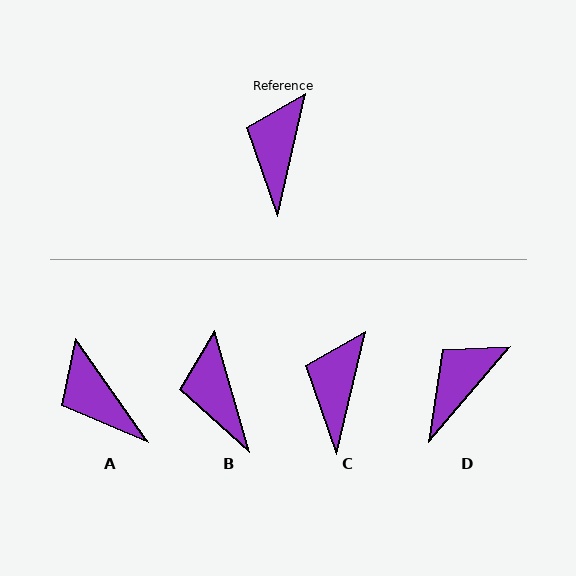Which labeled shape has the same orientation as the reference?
C.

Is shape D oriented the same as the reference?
No, it is off by about 28 degrees.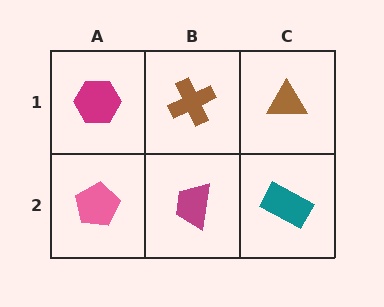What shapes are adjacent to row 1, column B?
A magenta trapezoid (row 2, column B), a magenta hexagon (row 1, column A), a brown triangle (row 1, column C).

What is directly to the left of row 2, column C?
A magenta trapezoid.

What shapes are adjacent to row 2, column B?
A brown cross (row 1, column B), a pink pentagon (row 2, column A), a teal rectangle (row 2, column C).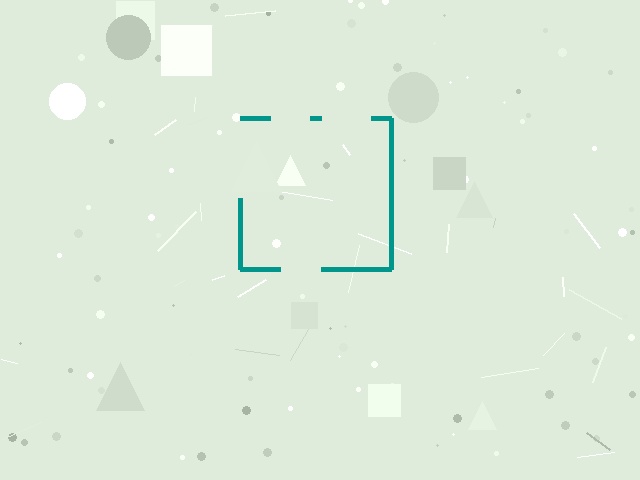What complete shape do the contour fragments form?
The contour fragments form a square.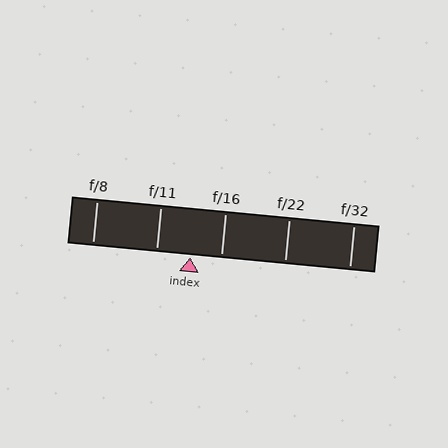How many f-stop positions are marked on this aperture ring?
There are 5 f-stop positions marked.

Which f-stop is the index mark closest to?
The index mark is closest to f/16.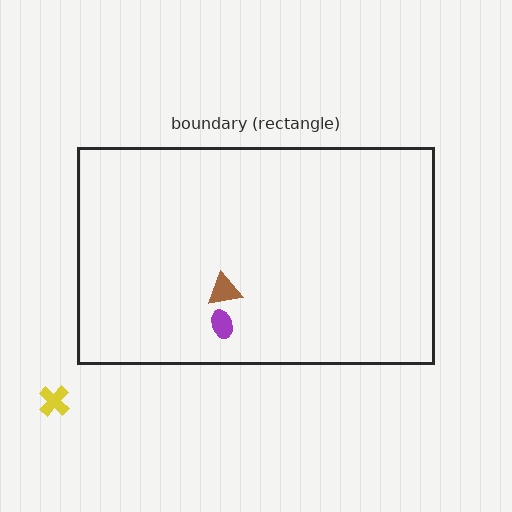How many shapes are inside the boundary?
2 inside, 1 outside.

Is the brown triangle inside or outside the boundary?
Inside.